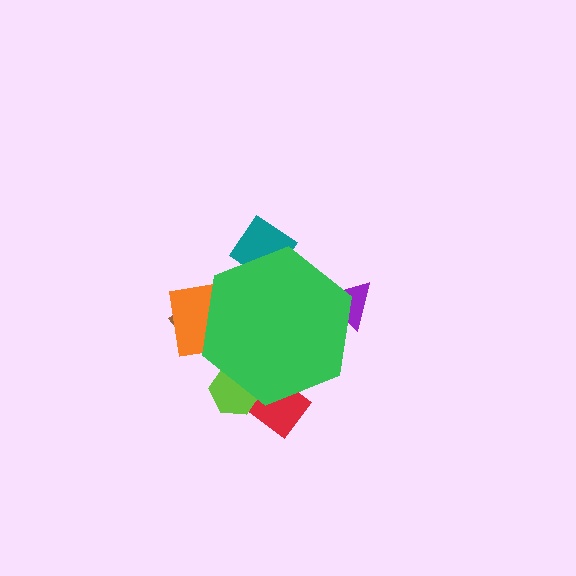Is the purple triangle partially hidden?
Yes, the purple triangle is partially hidden behind the green hexagon.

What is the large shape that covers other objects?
A green hexagon.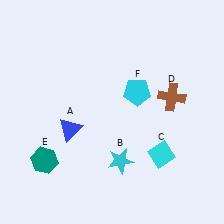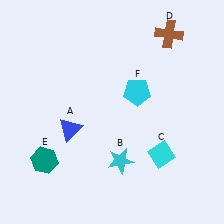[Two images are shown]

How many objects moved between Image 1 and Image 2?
1 object moved between the two images.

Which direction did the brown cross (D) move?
The brown cross (D) moved up.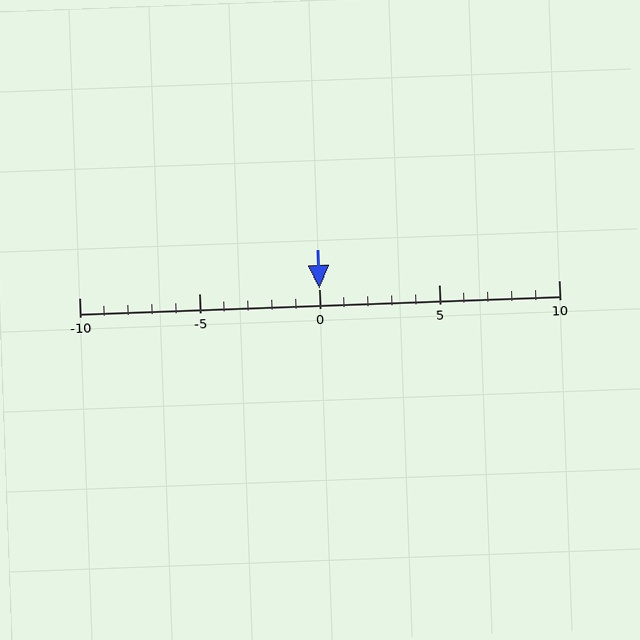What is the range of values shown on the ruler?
The ruler shows values from -10 to 10.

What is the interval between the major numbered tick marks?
The major tick marks are spaced 5 units apart.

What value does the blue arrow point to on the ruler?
The blue arrow points to approximately 0.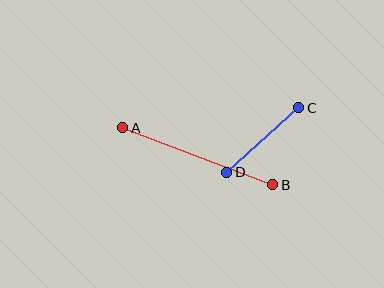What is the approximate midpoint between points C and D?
The midpoint is at approximately (263, 140) pixels.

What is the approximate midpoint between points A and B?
The midpoint is at approximately (198, 156) pixels.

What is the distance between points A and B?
The distance is approximately 160 pixels.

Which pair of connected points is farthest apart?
Points A and B are farthest apart.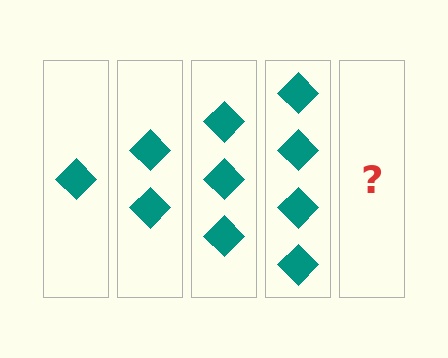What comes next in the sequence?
The next element should be 5 diamonds.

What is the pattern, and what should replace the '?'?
The pattern is that each step adds one more diamond. The '?' should be 5 diamonds.